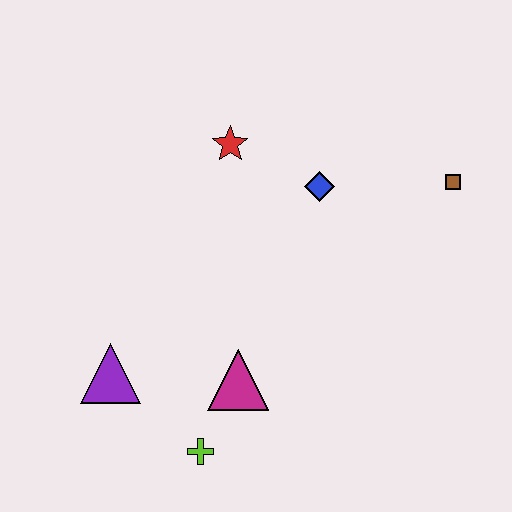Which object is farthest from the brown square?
The purple triangle is farthest from the brown square.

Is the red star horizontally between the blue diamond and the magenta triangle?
No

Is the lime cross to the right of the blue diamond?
No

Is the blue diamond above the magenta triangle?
Yes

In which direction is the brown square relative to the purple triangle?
The brown square is to the right of the purple triangle.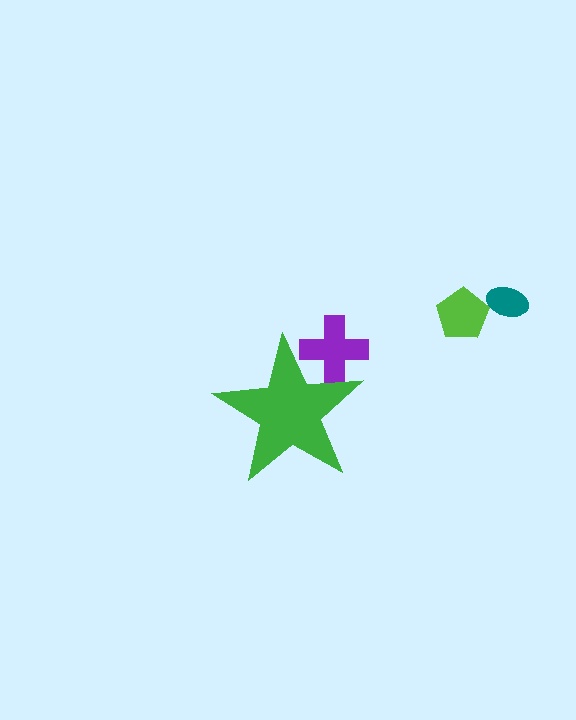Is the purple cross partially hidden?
Yes, the purple cross is partially hidden behind the green star.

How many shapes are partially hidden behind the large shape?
1 shape is partially hidden.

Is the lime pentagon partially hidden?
No, the lime pentagon is fully visible.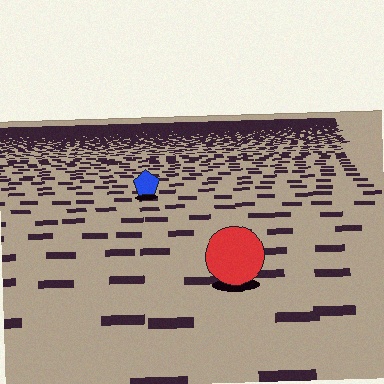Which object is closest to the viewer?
The red circle is closest. The texture marks near it are larger and more spread out.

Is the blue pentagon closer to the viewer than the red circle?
No. The red circle is closer — you can tell from the texture gradient: the ground texture is coarser near it.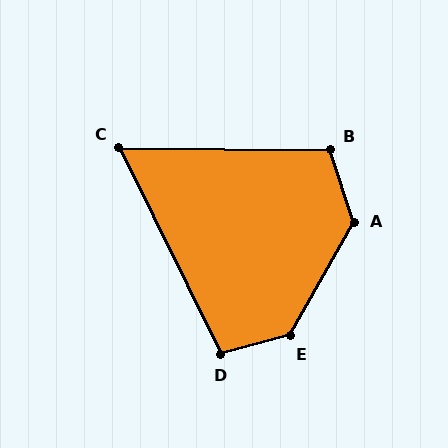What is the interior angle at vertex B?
Approximately 108 degrees (obtuse).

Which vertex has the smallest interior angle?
C, at approximately 63 degrees.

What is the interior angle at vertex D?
Approximately 102 degrees (obtuse).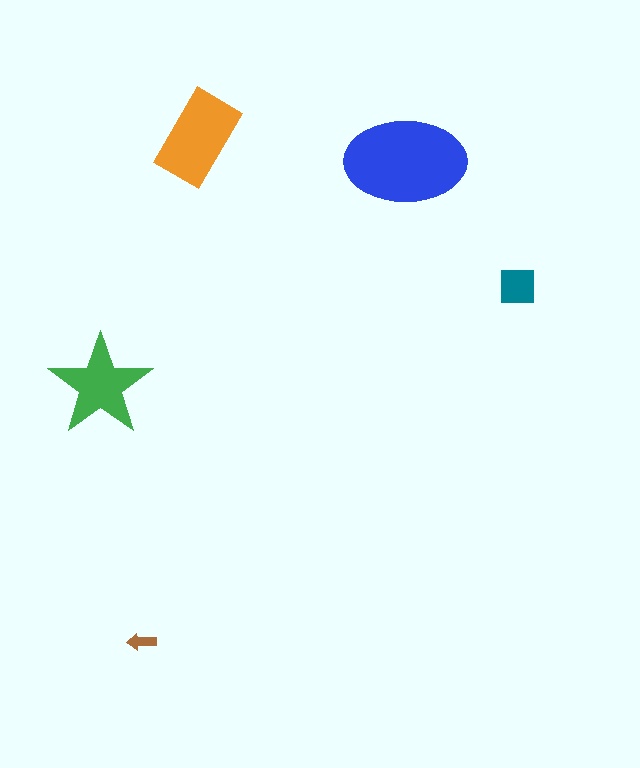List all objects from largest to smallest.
The blue ellipse, the orange rectangle, the green star, the teal square, the brown arrow.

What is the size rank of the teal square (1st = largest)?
4th.